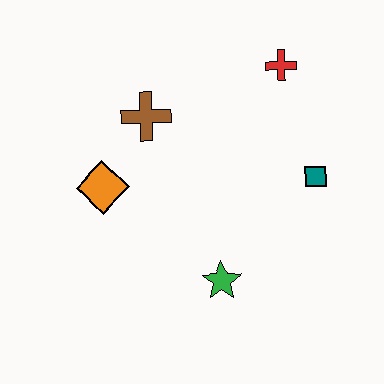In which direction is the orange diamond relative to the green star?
The orange diamond is to the left of the green star.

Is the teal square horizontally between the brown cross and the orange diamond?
No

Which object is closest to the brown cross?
The orange diamond is closest to the brown cross.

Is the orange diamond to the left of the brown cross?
Yes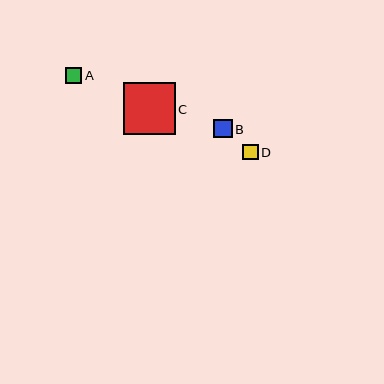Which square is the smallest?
Square A is the smallest with a size of approximately 16 pixels.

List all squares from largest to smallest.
From largest to smallest: C, B, D, A.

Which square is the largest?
Square C is the largest with a size of approximately 52 pixels.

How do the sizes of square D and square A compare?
Square D and square A are approximately the same size.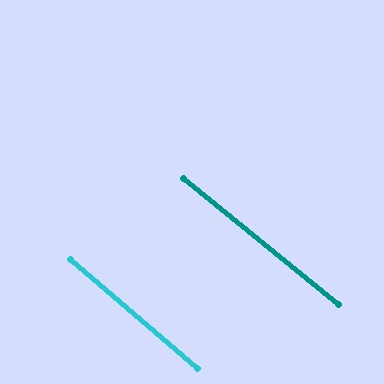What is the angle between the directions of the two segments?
Approximately 2 degrees.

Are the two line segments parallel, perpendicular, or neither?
Parallel — their directions differ by only 1.7°.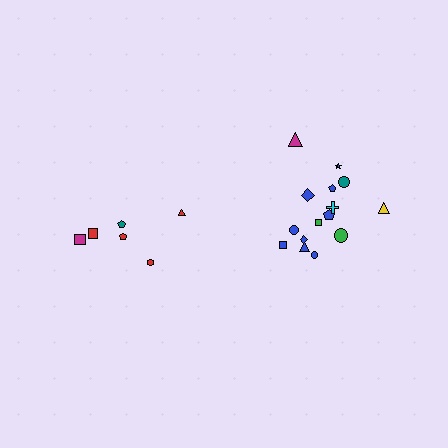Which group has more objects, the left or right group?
The right group.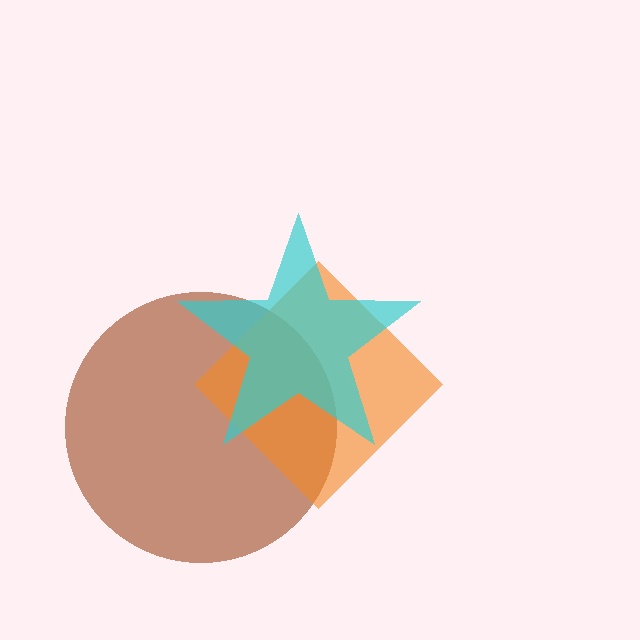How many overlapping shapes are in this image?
There are 3 overlapping shapes in the image.